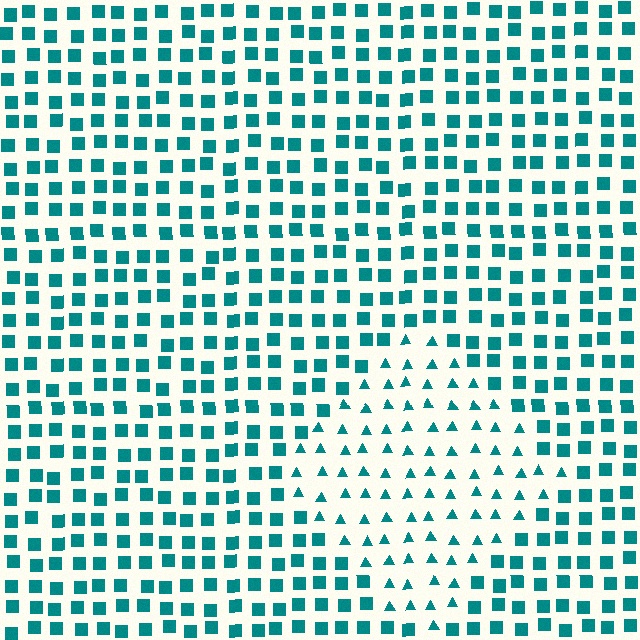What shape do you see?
I see a diamond.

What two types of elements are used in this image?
The image uses triangles inside the diamond region and squares outside it.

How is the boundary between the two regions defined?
The boundary is defined by a change in element shape: triangles inside vs. squares outside. All elements share the same color and spacing.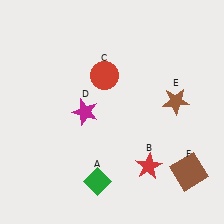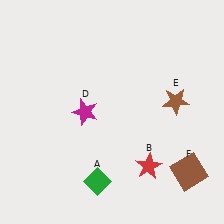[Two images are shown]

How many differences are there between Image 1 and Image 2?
There is 1 difference between the two images.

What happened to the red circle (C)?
The red circle (C) was removed in Image 2. It was in the top-left area of Image 1.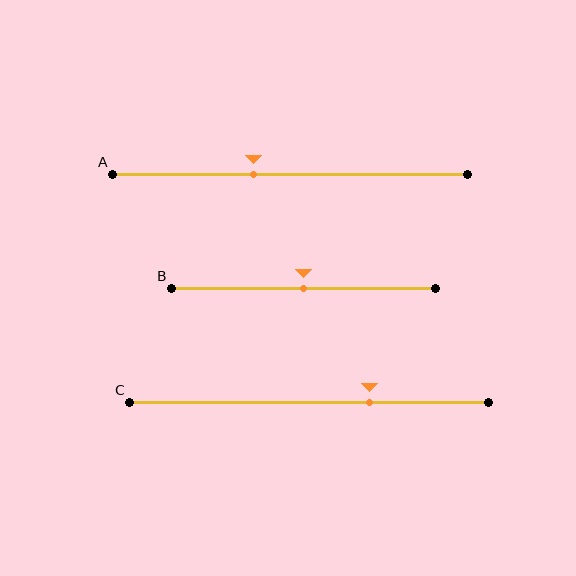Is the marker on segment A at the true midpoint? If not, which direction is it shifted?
No, the marker on segment A is shifted to the left by about 10% of the segment length.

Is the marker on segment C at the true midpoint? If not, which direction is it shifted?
No, the marker on segment C is shifted to the right by about 17% of the segment length.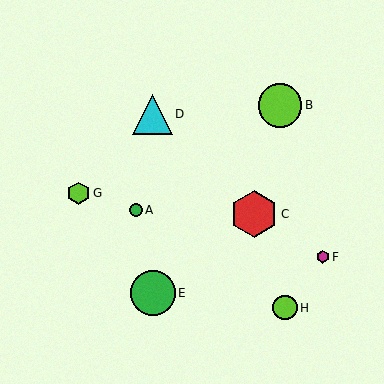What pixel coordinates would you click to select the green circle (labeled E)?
Click at (153, 293) to select the green circle E.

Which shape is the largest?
The red hexagon (labeled C) is the largest.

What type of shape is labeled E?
Shape E is a green circle.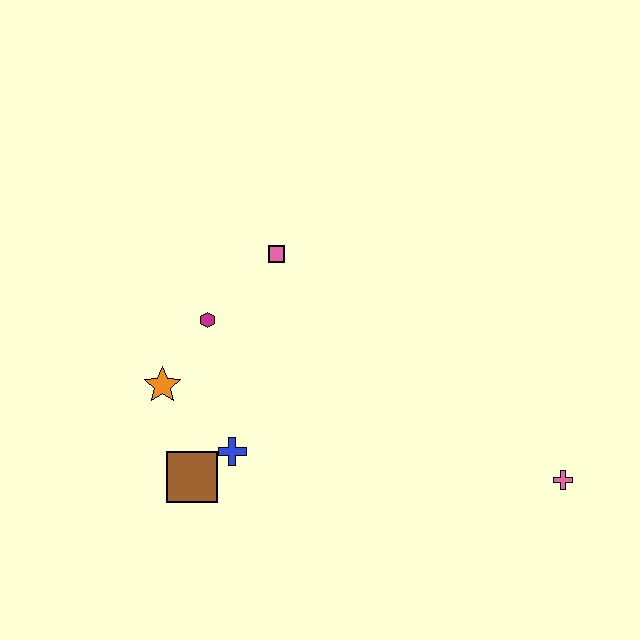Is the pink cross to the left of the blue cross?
No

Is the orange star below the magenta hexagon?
Yes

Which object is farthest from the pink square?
The pink cross is farthest from the pink square.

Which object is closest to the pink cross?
The blue cross is closest to the pink cross.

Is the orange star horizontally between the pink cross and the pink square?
No